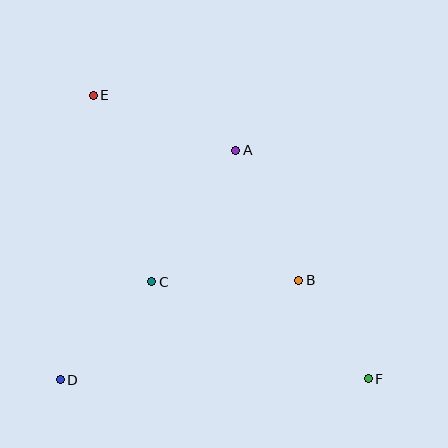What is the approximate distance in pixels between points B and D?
The distance between B and D is approximately 258 pixels.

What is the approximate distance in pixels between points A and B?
The distance between A and B is approximately 145 pixels.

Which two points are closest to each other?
Points B and F are closest to each other.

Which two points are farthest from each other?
Points E and F are farthest from each other.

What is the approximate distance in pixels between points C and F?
The distance between C and F is approximately 237 pixels.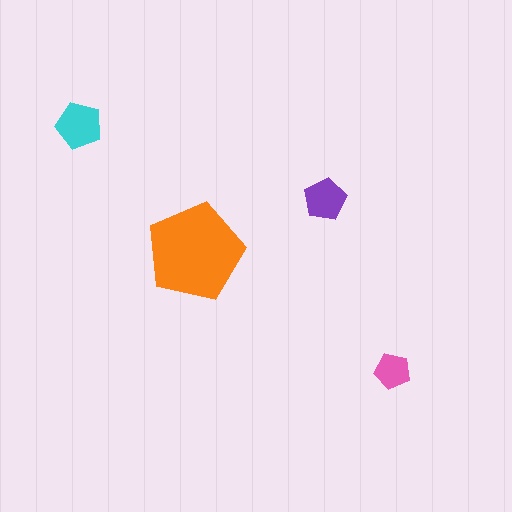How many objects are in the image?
There are 4 objects in the image.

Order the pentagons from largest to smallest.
the orange one, the cyan one, the purple one, the pink one.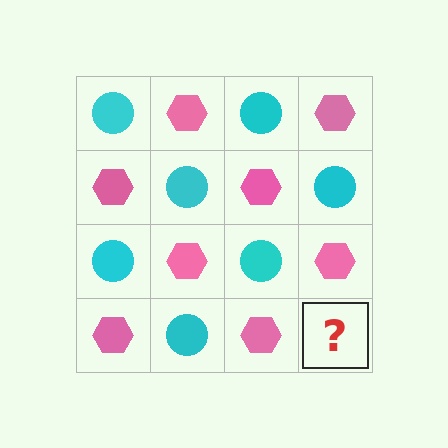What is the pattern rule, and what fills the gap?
The rule is that it alternates cyan circle and pink hexagon in a checkerboard pattern. The gap should be filled with a cyan circle.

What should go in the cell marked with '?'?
The missing cell should contain a cyan circle.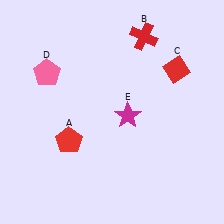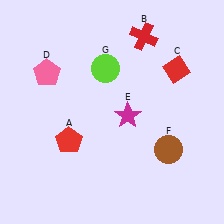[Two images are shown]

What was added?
A brown circle (F), a lime circle (G) were added in Image 2.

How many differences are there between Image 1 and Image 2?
There are 2 differences between the two images.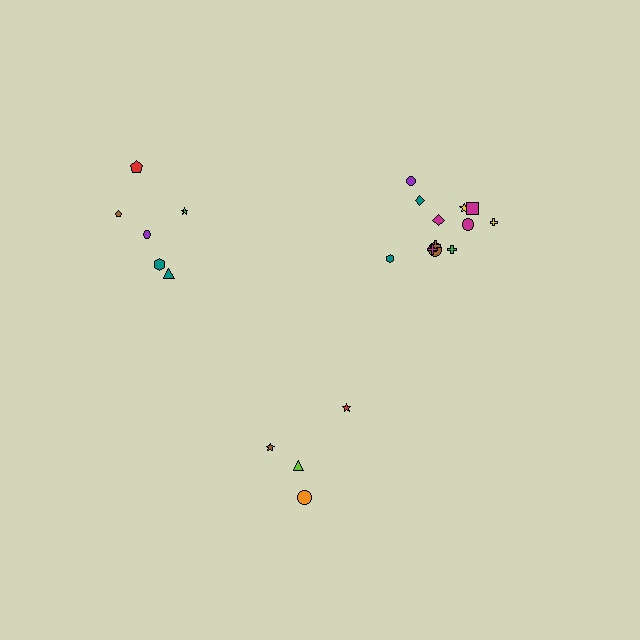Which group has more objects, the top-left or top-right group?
The top-right group.